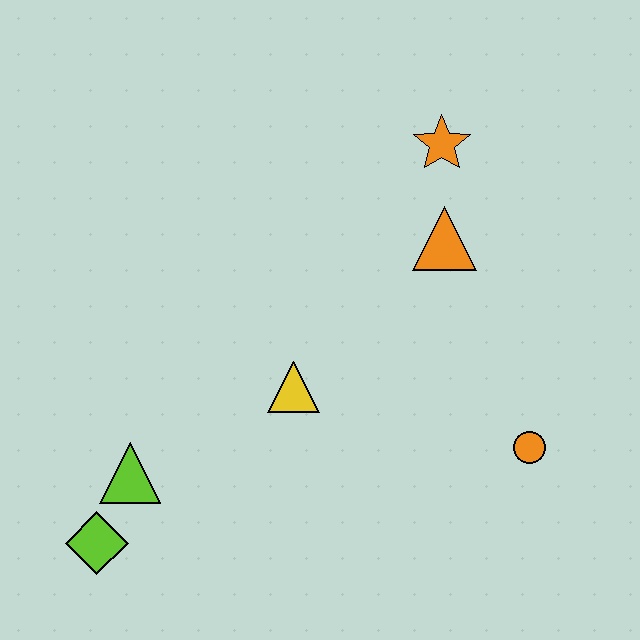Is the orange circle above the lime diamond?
Yes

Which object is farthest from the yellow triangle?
The orange star is farthest from the yellow triangle.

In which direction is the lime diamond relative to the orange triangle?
The lime diamond is to the left of the orange triangle.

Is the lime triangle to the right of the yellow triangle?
No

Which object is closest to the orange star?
The orange triangle is closest to the orange star.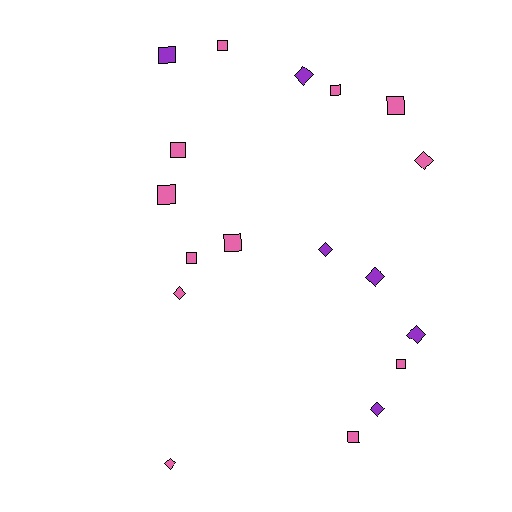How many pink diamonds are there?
There are 3 pink diamonds.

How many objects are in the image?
There are 18 objects.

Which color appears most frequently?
Pink, with 12 objects.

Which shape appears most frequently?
Square, with 10 objects.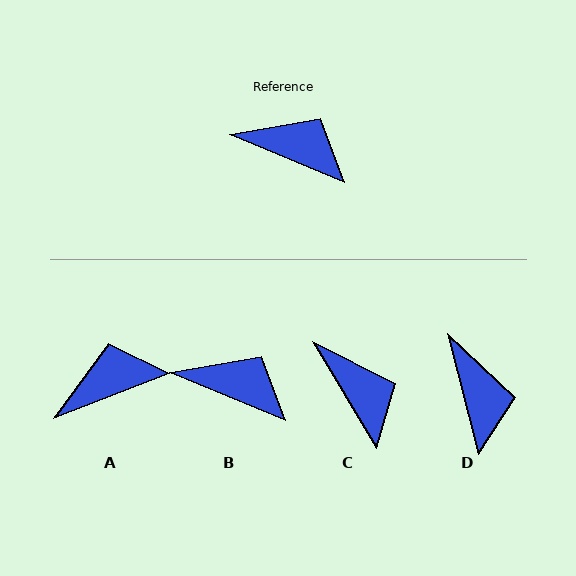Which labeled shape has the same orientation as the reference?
B.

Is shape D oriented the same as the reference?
No, it is off by about 53 degrees.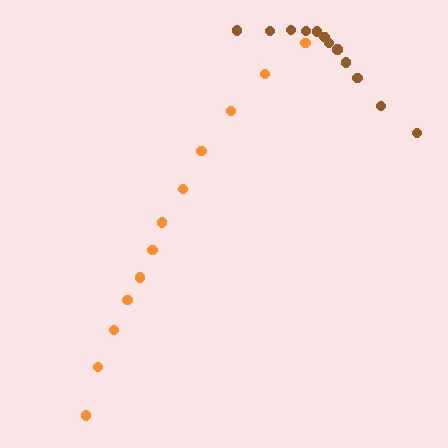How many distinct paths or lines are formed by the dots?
There are 2 distinct paths.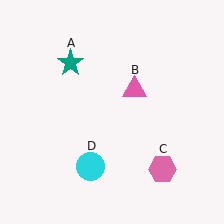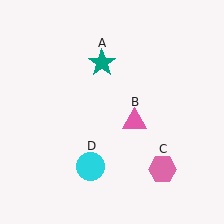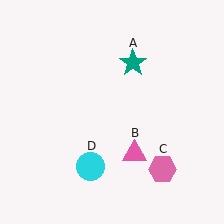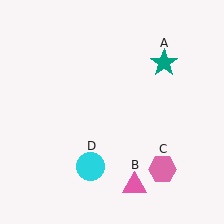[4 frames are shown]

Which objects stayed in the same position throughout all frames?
Pink hexagon (object C) and cyan circle (object D) remained stationary.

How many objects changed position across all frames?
2 objects changed position: teal star (object A), pink triangle (object B).